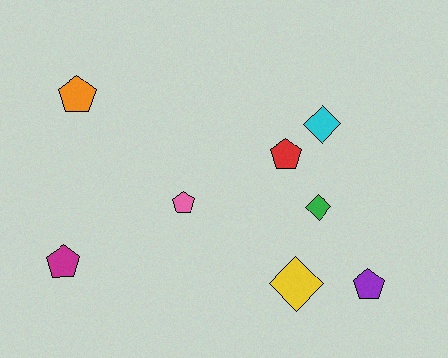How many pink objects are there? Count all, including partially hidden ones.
There is 1 pink object.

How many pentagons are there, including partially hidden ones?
There are 5 pentagons.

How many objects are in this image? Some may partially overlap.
There are 8 objects.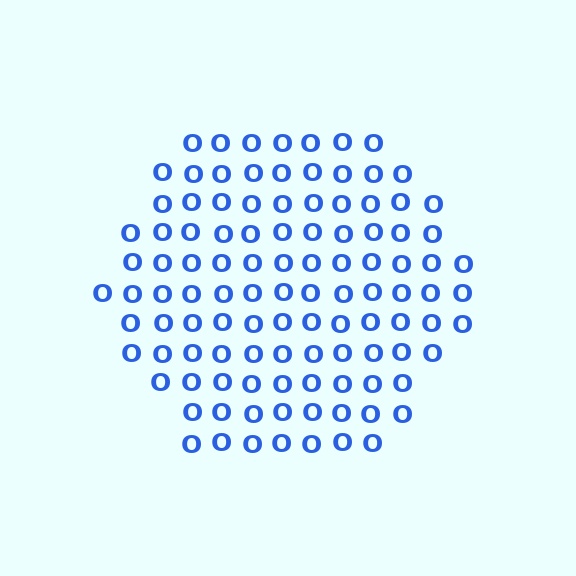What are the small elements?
The small elements are letter O's.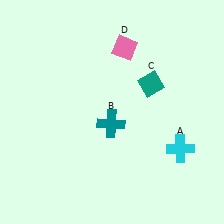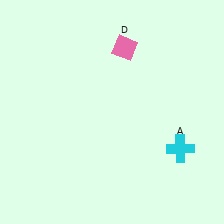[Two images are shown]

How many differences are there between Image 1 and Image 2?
There are 2 differences between the two images.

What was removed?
The teal cross (B), the teal diamond (C) were removed in Image 2.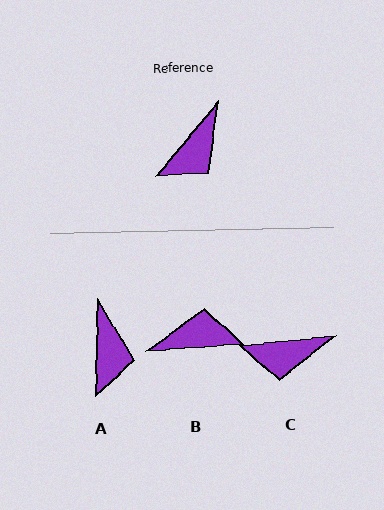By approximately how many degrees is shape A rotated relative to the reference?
Approximately 38 degrees counter-clockwise.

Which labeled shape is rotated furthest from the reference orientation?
B, about 133 degrees away.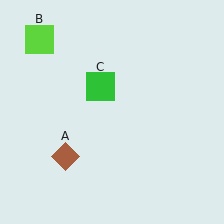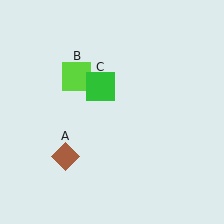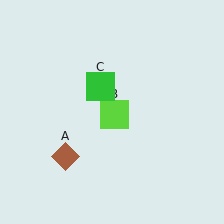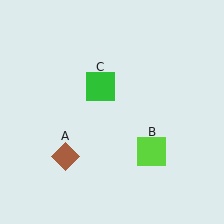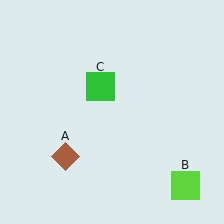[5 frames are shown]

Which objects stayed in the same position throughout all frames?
Brown diamond (object A) and green square (object C) remained stationary.